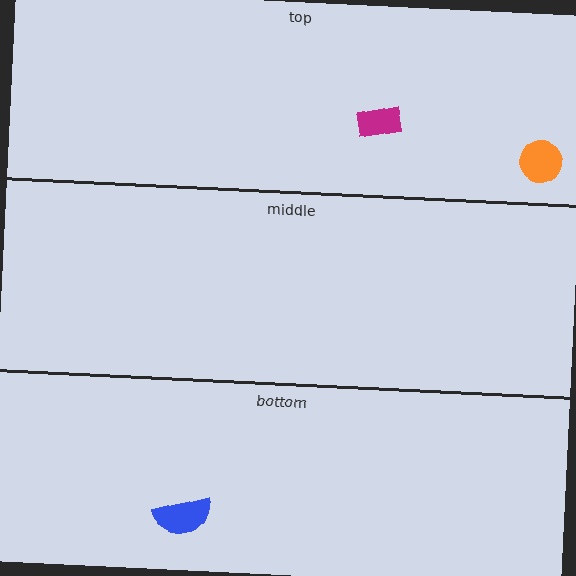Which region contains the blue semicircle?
The bottom region.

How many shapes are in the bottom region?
1.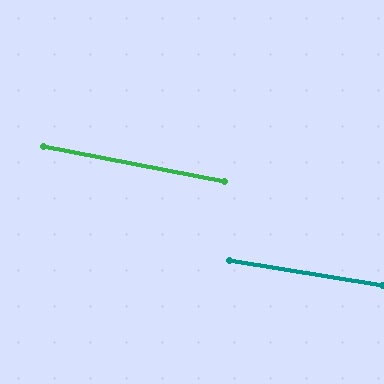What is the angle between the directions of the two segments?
Approximately 2 degrees.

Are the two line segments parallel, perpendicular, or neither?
Parallel — their directions differ by only 1.7°.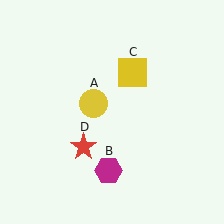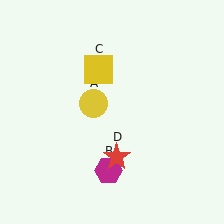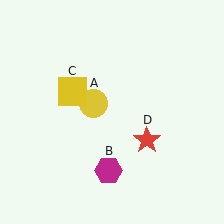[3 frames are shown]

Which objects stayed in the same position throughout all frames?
Yellow circle (object A) and magenta hexagon (object B) remained stationary.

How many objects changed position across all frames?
2 objects changed position: yellow square (object C), red star (object D).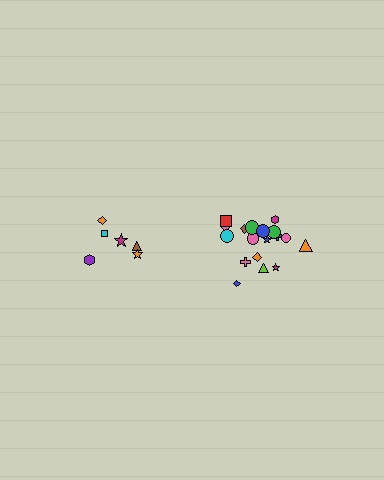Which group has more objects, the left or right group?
The right group.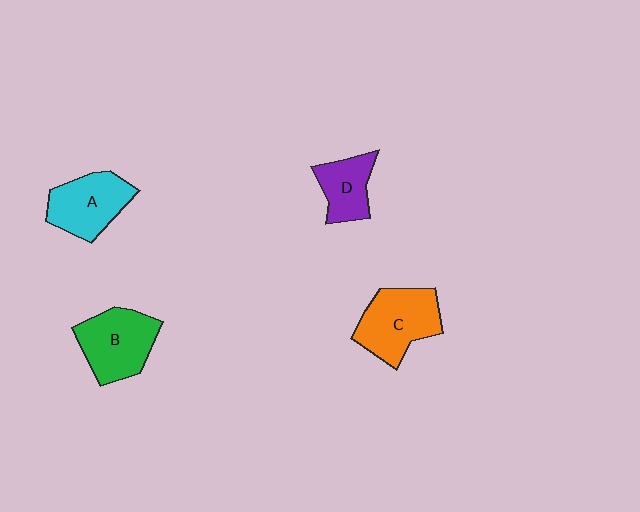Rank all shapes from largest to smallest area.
From largest to smallest: C (orange), B (green), A (cyan), D (purple).